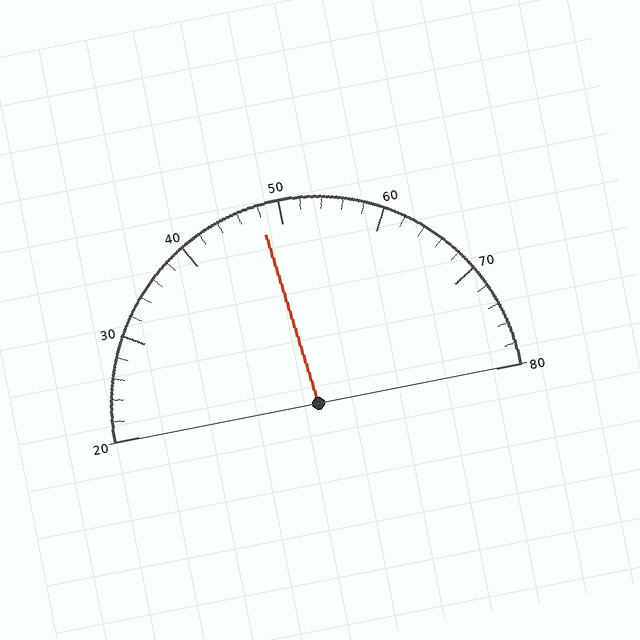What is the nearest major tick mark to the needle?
The nearest major tick mark is 50.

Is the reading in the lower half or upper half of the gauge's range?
The reading is in the lower half of the range (20 to 80).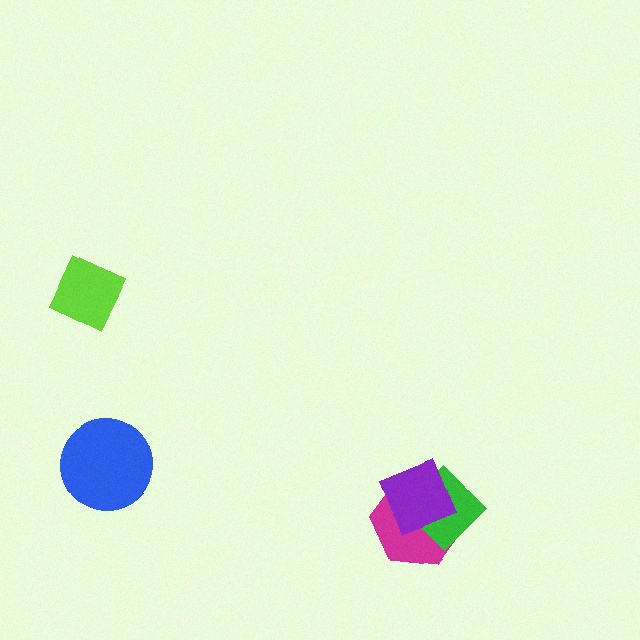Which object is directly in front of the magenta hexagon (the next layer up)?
The green diamond is directly in front of the magenta hexagon.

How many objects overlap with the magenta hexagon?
2 objects overlap with the magenta hexagon.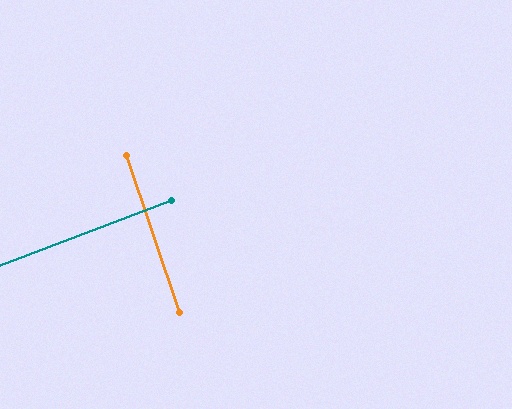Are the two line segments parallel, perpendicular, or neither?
Perpendicular — they meet at approximately 88°.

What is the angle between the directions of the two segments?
Approximately 88 degrees.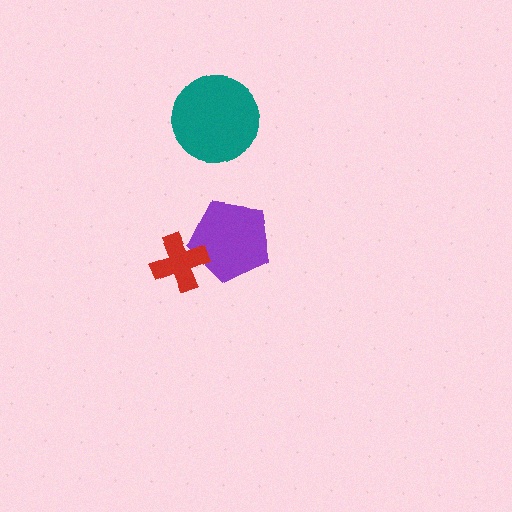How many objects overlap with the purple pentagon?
1 object overlaps with the purple pentagon.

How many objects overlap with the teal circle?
0 objects overlap with the teal circle.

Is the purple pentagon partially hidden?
Yes, it is partially covered by another shape.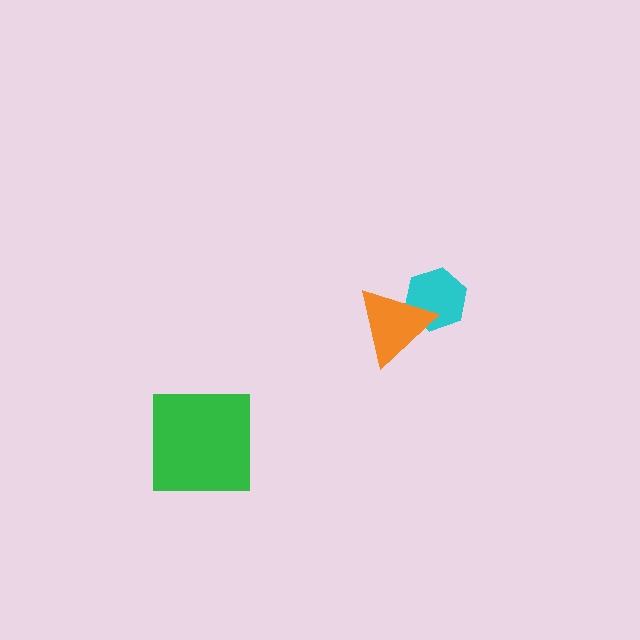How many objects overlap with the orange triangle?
1 object overlaps with the orange triangle.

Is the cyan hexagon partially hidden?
Yes, it is partially covered by another shape.